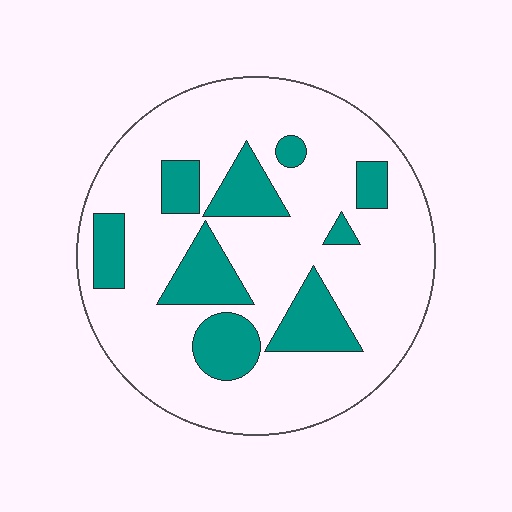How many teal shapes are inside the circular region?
9.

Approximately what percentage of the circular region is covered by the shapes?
Approximately 25%.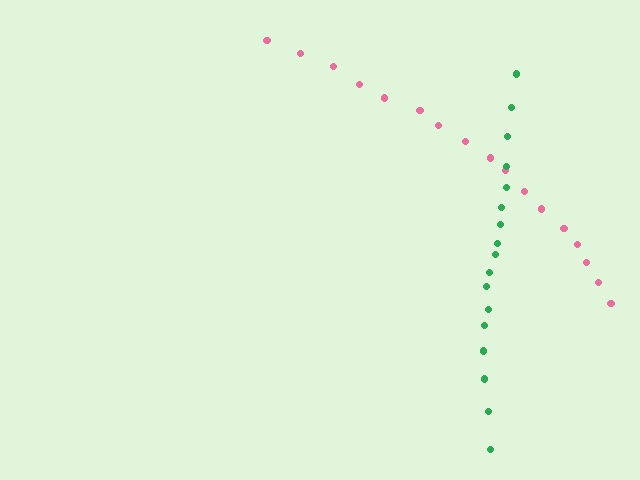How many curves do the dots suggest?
There are 2 distinct paths.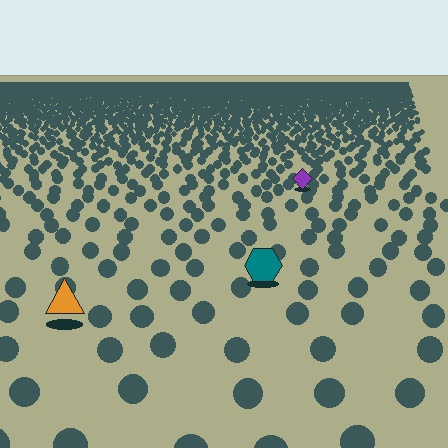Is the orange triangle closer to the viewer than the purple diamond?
Yes. The orange triangle is closer — you can tell from the texture gradient: the ground texture is coarser near it.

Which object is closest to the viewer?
The orange triangle is closest. The texture marks near it are larger and more spread out.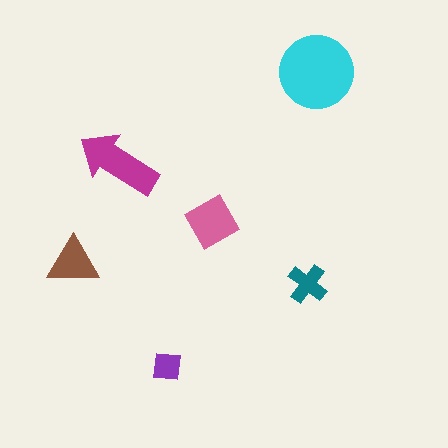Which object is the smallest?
The purple square.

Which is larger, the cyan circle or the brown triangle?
The cyan circle.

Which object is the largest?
The cyan circle.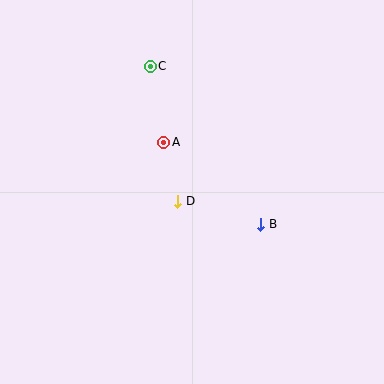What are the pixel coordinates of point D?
Point D is at (178, 201).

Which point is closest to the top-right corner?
Point C is closest to the top-right corner.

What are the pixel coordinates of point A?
Point A is at (164, 142).